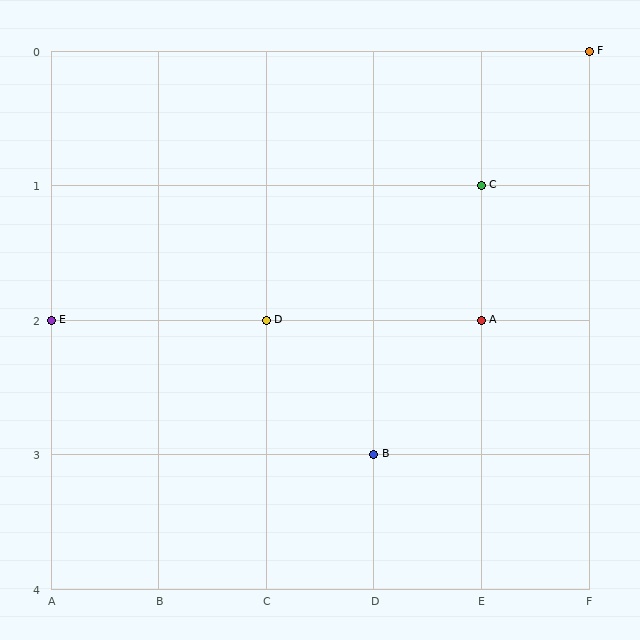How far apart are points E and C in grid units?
Points E and C are 4 columns and 1 row apart (about 4.1 grid units diagonally).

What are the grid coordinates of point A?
Point A is at grid coordinates (E, 2).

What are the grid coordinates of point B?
Point B is at grid coordinates (D, 3).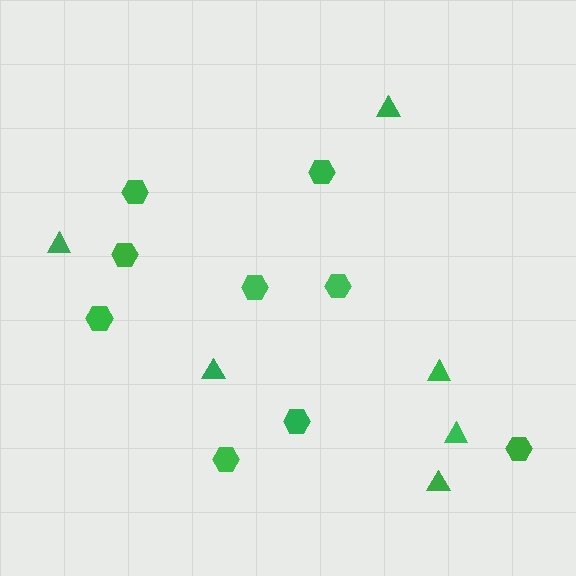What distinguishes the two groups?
There are 2 groups: one group of hexagons (9) and one group of triangles (6).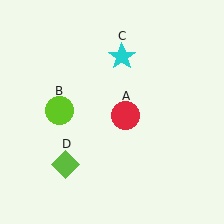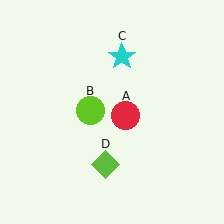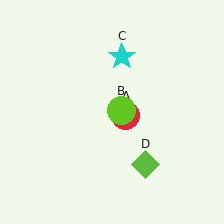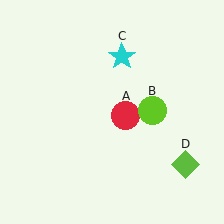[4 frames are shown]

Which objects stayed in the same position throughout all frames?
Red circle (object A) and cyan star (object C) remained stationary.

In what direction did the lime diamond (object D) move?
The lime diamond (object D) moved right.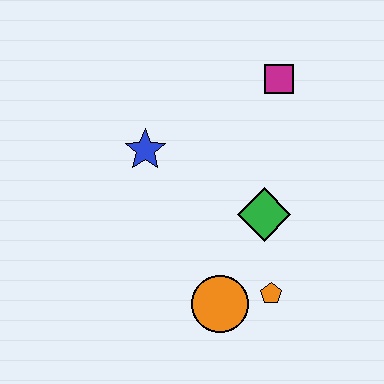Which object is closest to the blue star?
The green diamond is closest to the blue star.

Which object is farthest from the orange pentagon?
The magenta square is farthest from the orange pentagon.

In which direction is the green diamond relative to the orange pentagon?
The green diamond is above the orange pentagon.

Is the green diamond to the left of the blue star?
No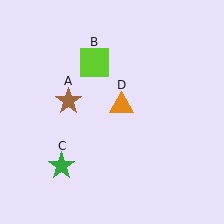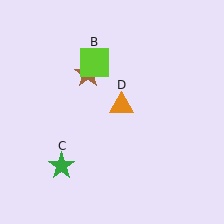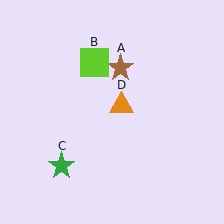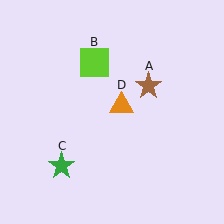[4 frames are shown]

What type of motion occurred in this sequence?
The brown star (object A) rotated clockwise around the center of the scene.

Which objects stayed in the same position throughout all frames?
Lime square (object B) and green star (object C) and orange triangle (object D) remained stationary.